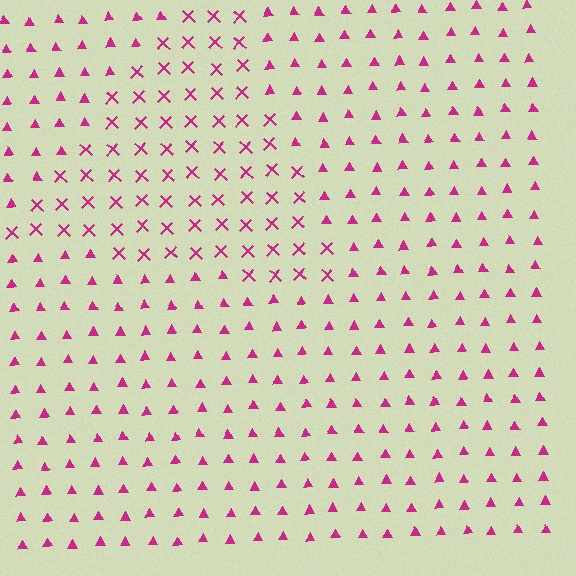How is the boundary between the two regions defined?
The boundary is defined by a change in element shape: X marks inside vs. triangles outside. All elements share the same color and spacing.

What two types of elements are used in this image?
The image uses X marks inside the triangle region and triangles outside it.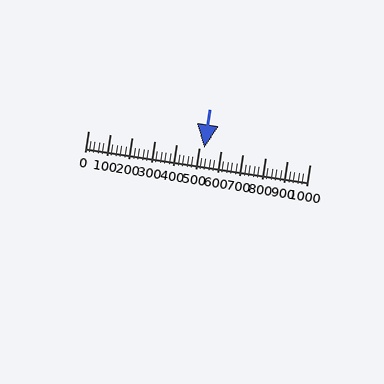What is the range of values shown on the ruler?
The ruler shows values from 0 to 1000.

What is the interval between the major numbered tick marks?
The major tick marks are spaced 100 units apart.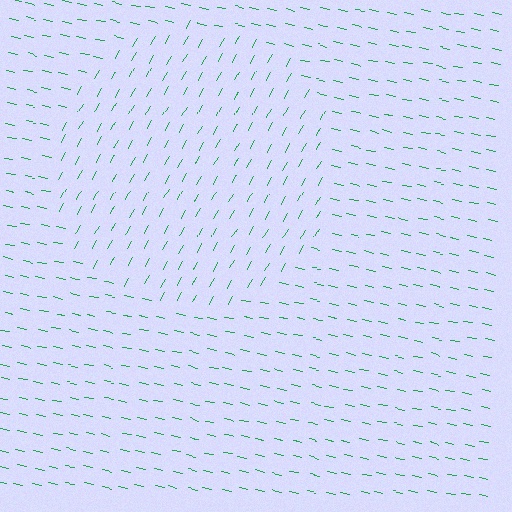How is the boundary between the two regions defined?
The boundary is defined purely by a change in line orientation (approximately 73 degrees difference). All lines are the same color and thickness.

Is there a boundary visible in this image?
Yes, there is a texture boundary formed by a change in line orientation.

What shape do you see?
I see a circle.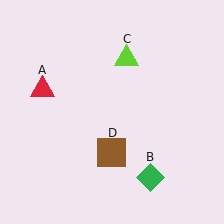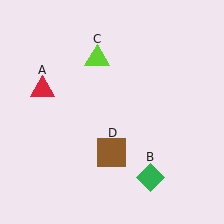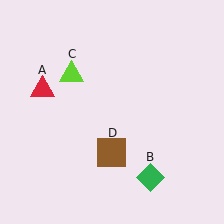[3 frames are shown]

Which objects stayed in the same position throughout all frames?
Red triangle (object A) and green diamond (object B) and brown square (object D) remained stationary.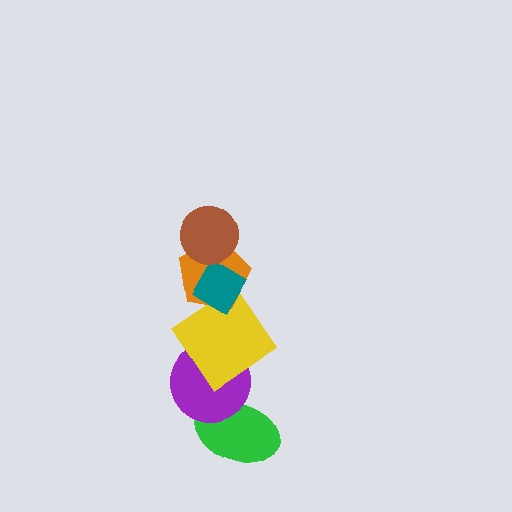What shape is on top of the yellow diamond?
The orange pentagon is on top of the yellow diamond.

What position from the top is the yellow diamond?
The yellow diamond is 4th from the top.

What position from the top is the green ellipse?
The green ellipse is 6th from the top.